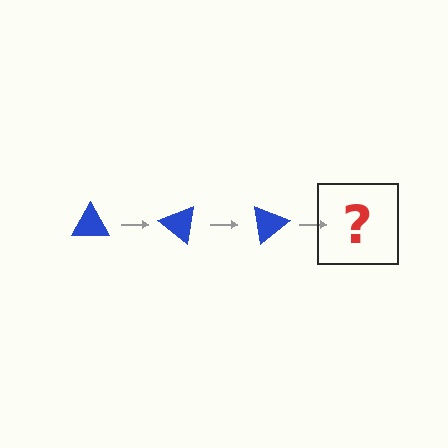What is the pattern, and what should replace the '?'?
The pattern is that the triangle rotates 40 degrees each step. The '?' should be a blue triangle rotated 120 degrees.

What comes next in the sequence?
The next element should be a blue triangle rotated 120 degrees.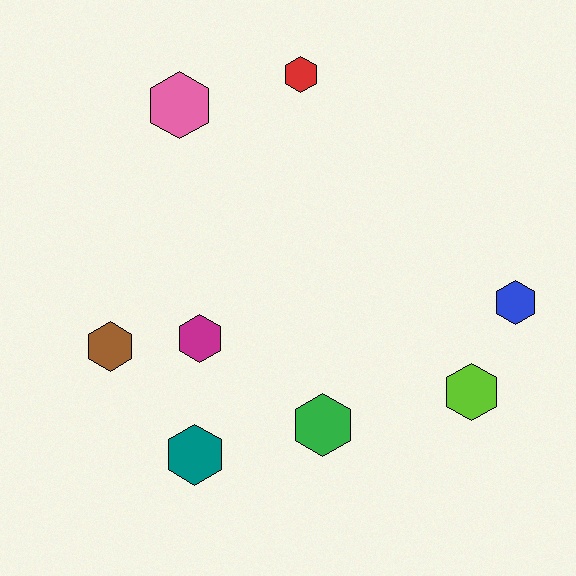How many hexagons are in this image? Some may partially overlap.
There are 8 hexagons.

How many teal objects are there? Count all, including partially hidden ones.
There is 1 teal object.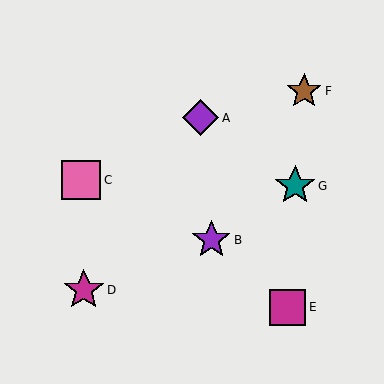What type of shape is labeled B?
Shape B is a purple star.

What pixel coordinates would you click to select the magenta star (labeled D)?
Click at (84, 290) to select the magenta star D.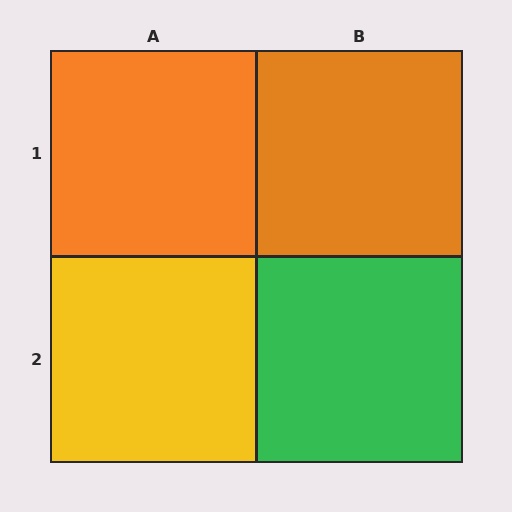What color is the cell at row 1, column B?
Orange.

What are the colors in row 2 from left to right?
Yellow, green.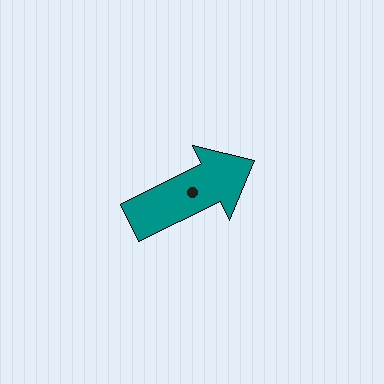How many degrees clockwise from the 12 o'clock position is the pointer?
Approximately 63 degrees.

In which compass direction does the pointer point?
Northeast.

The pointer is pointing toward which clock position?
Roughly 2 o'clock.